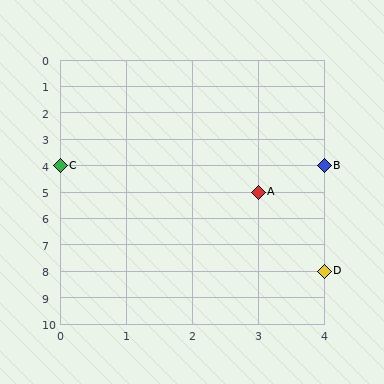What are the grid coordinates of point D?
Point D is at grid coordinates (4, 8).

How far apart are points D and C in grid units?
Points D and C are 4 columns and 4 rows apart (about 5.7 grid units diagonally).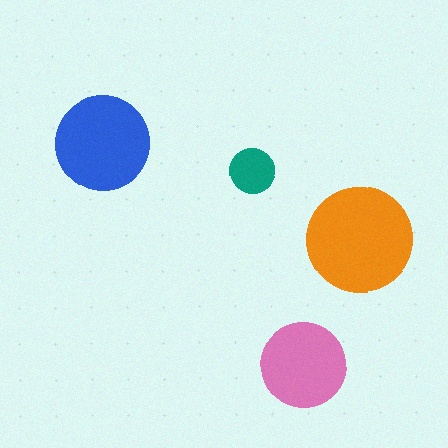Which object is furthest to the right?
The orange circle is rightmost.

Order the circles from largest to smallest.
the orange one, the blue one, the pink one, the teal one.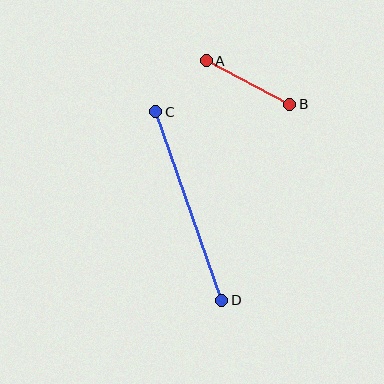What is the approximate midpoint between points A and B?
The midpoint is at approximately (248, 83) pixels.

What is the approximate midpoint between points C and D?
The midpoint is at approximately (189, 206) pixels.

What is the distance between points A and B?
The distance is approximately 94 pixels.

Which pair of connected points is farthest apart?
Points C and D are farthest apart.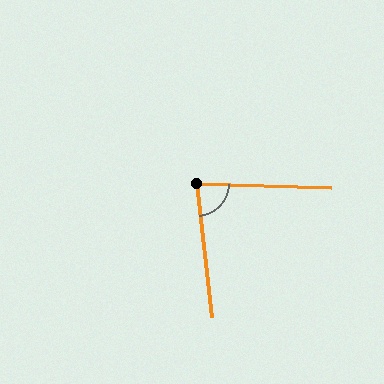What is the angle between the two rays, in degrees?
Approximately 82 degrees.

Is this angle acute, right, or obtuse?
It is acute.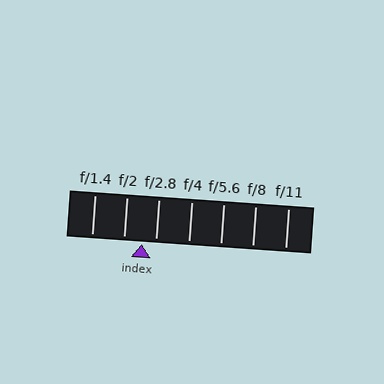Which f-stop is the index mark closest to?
The index mark is closest to f/2.8.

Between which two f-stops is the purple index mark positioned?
The index mark is between f/2 and f/2.8.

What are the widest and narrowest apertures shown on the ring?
The widest aperture shown is f/1.4 and the narrowest is f/11.